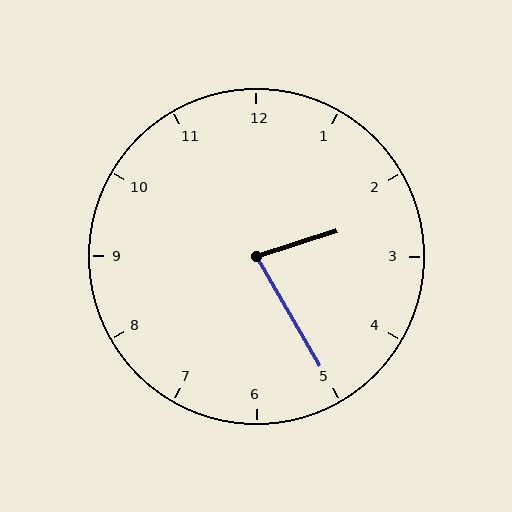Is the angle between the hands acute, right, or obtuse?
It is acute.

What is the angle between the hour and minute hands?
Approximately 78 degrees.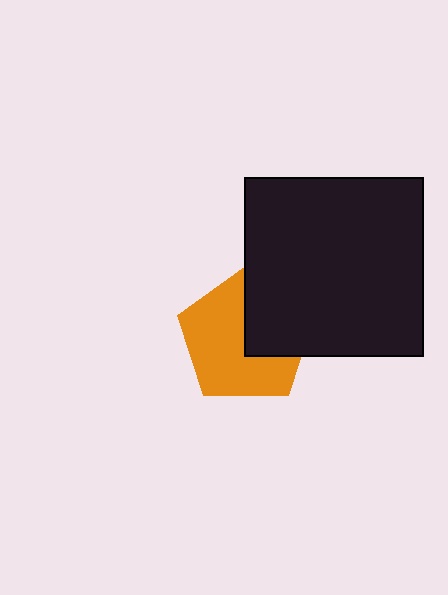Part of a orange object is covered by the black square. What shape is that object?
It is a pentagon.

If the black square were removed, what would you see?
You would see the complete orange pentagon.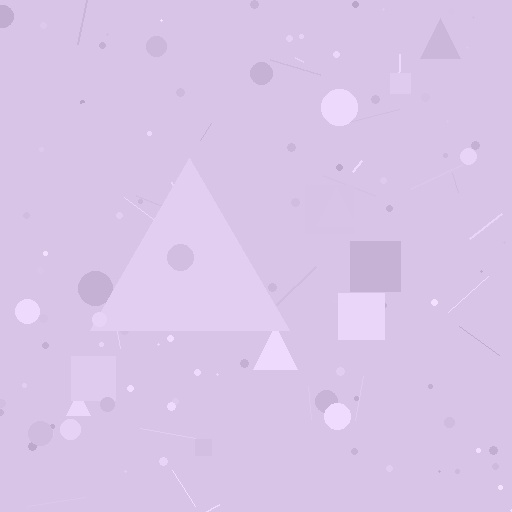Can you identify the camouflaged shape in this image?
The camouflaged shape is a triangle.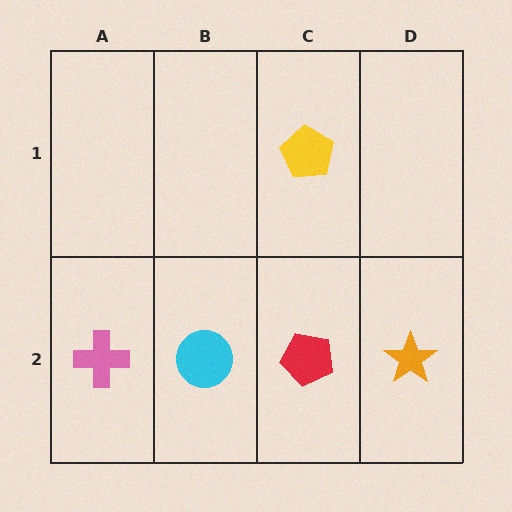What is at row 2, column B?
A cyan circle.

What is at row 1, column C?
A yellow pentagon.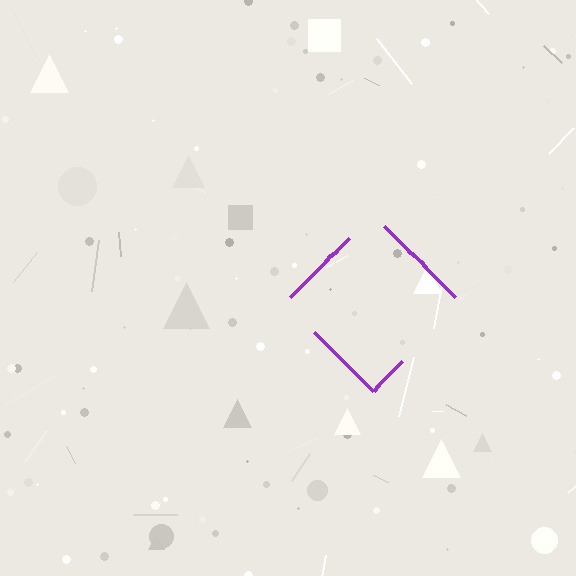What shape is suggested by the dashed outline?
The dashed outline suggests a diamond.